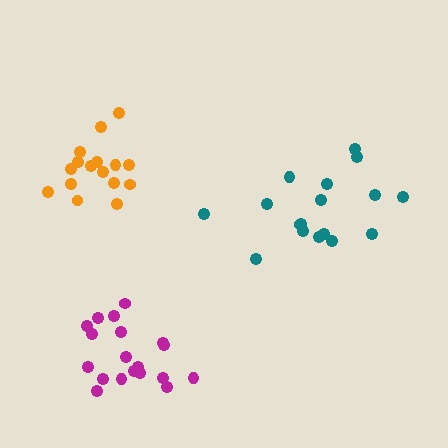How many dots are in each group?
Group 1: 16 dots, Group 2: 19 dots, Group 3: 17 dots (52 total).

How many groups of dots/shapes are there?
There are 3 groups.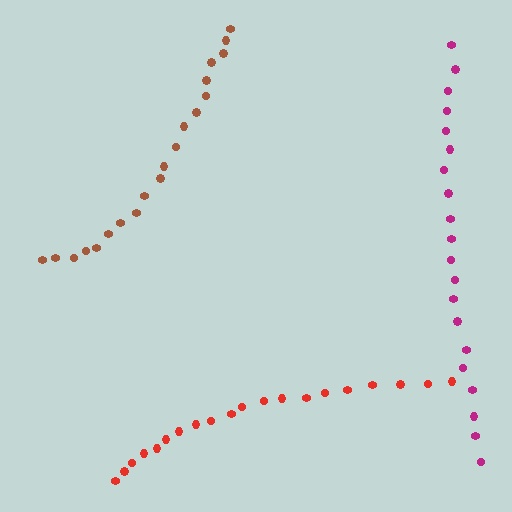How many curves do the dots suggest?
There are 3 distinct paths.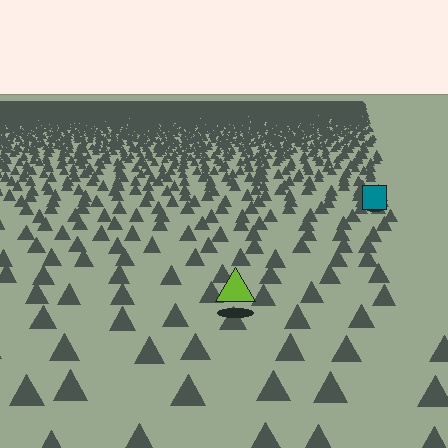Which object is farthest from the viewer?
The teal square is farthest from the viewer. It appears smaller and the ground texture around it is denser.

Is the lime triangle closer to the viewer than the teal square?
Yes. The lime triangle is closer — you can tell from the texture gradient: the ground texture is coarser near it.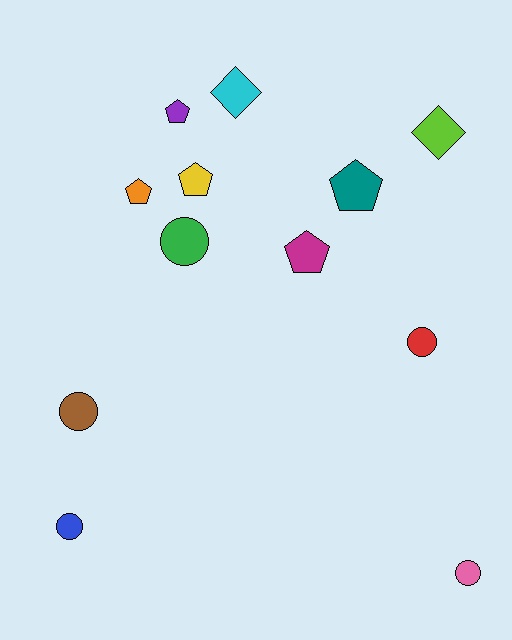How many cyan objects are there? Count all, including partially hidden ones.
There is 1 cyan object.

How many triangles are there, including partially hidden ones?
There are no triangles.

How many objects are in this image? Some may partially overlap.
There are 12 objects.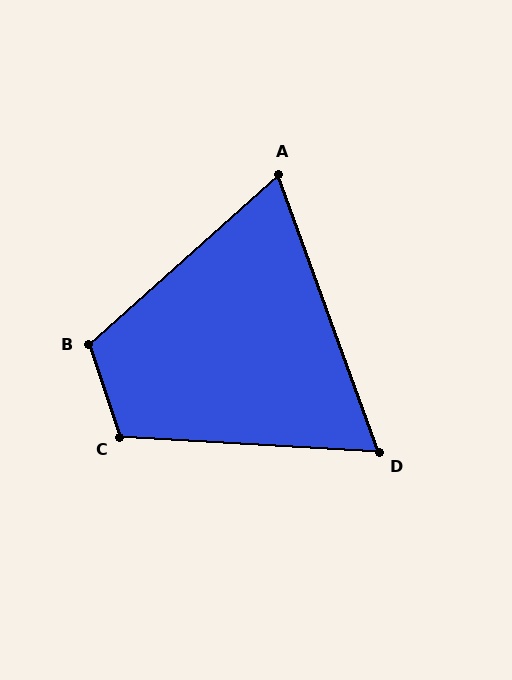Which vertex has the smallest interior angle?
D, at approximately 67 degrees.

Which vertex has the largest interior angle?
B, at approximately 113 degrees.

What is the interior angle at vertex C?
Approximately 112 degrees (obtuse).